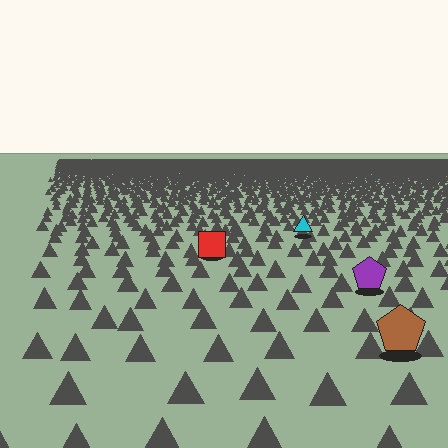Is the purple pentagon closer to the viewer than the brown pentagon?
No. The brown pentagon is closer — you can tell from the texture gradient: the ground texture is coarser near it.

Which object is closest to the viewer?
The brown pentagon is closest. The texture marks near it are larger and more spread out.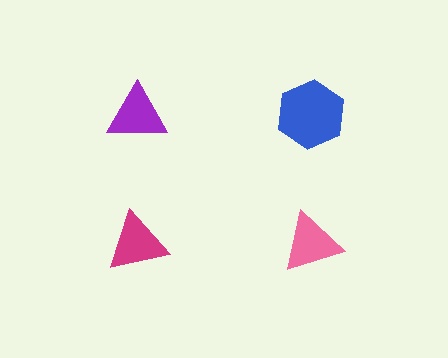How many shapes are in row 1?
2 shapes.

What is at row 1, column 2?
A blue hexagon.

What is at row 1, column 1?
A purple triangle.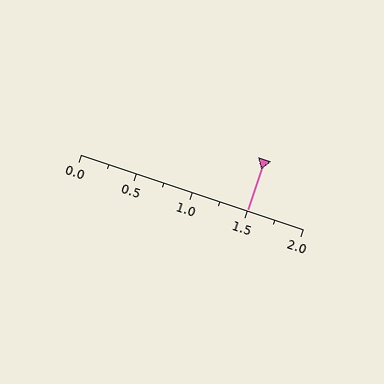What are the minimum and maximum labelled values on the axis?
The axis runs from 0.0 to 2.0.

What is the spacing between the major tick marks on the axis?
The major ticks are spaced 0.5 apart.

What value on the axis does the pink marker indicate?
The marker indicates approximately 1.5.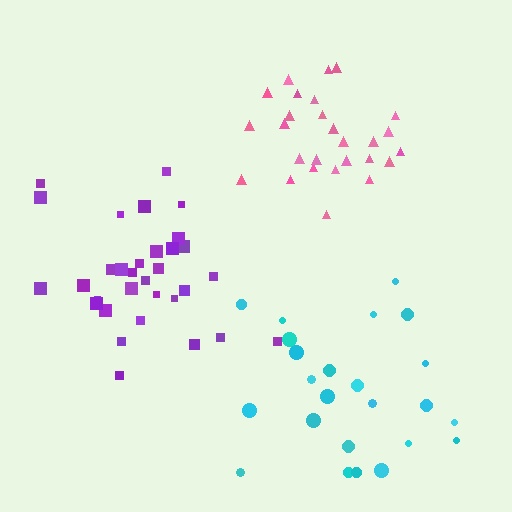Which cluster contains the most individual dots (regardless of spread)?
Purple (32).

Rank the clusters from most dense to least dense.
pink, purple, cyan.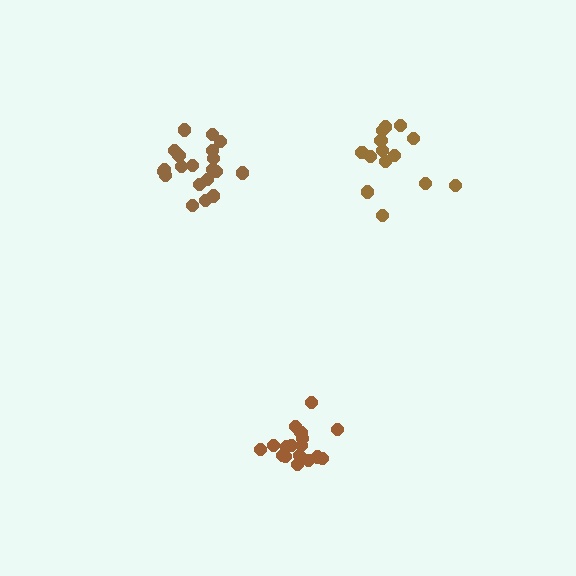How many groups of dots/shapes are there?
There are 3 groups.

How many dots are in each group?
Group 1: 20 dots, Group 2: 14 dots, Group 3: 17 dots (51 total).